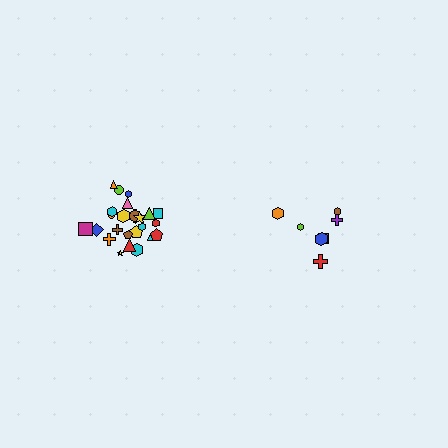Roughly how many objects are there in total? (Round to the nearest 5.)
Roughly 30 objects in total.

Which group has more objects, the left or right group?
The left group.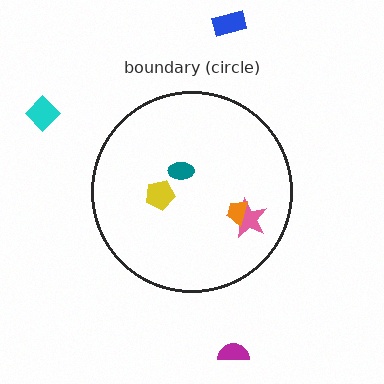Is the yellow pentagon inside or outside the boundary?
Inside.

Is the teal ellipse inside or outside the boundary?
Inside.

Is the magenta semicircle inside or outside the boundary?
Outside.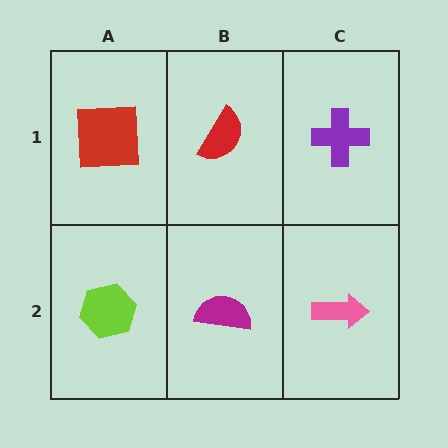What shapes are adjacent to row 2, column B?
A red semicircle (row 1, column B), a lime hexagon (row 2, column A), a pink arrow (row 2, column C).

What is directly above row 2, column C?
A purple cross.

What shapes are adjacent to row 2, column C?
A purple cross (row 1, column C), a magenta semicircle (row 2, column B).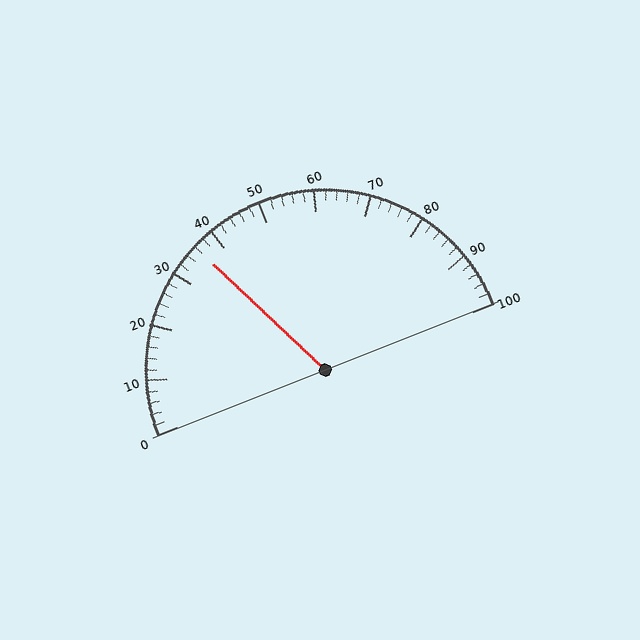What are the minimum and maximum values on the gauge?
The gauge ranges from 0 to 100.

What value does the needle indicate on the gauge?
The needle indicates approximately 36.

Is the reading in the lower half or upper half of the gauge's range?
The reading is in the lower half of the range (0 to 100).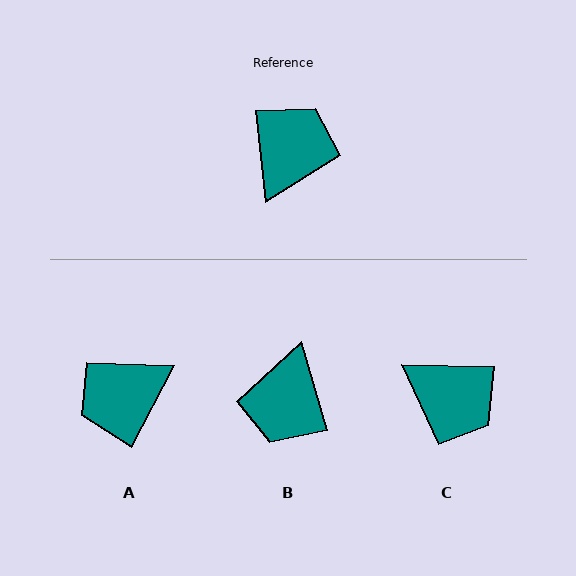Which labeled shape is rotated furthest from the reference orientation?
B, about 169 degrees away.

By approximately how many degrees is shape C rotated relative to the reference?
Approximately 97 degrees clockwise.